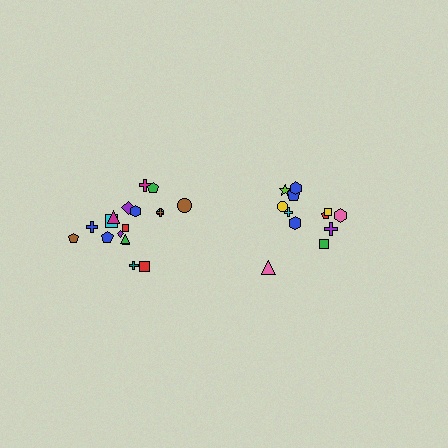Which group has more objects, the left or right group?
The left group.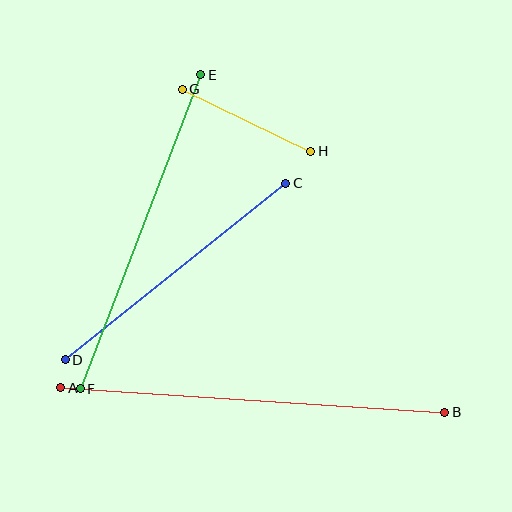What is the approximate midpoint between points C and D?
The midpoint is at approximately (176, 271) pixels.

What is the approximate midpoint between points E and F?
The midpoint is at approximately (141, 232) pixels.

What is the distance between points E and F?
The distance is approximately 337 pixels.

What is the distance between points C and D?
The distance is approximately 282 pixels.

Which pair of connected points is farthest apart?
Points A and B are farthest apart.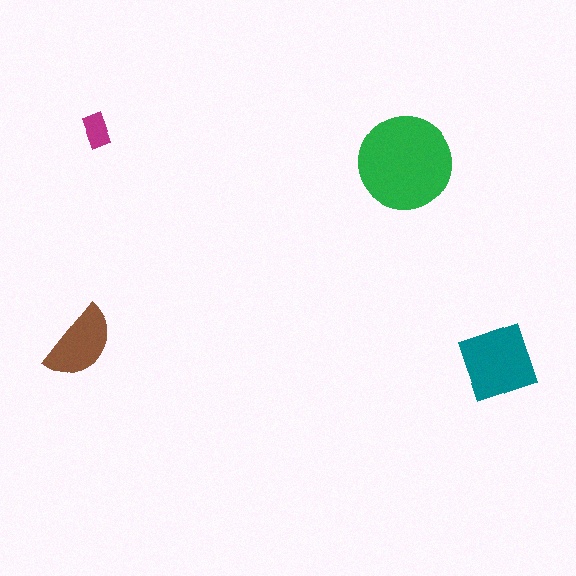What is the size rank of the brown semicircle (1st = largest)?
3rd.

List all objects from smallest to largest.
The magenta rectangle, the brown semicircle, the teal square, the green circle.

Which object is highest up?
The magenta rectangle is topmost.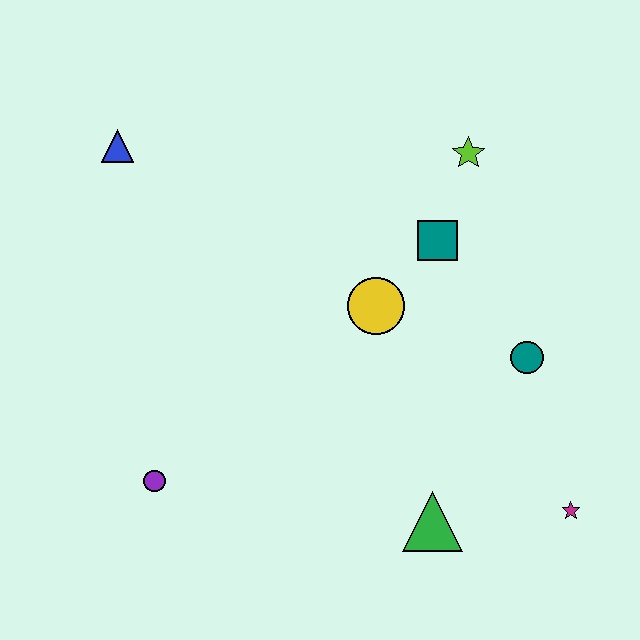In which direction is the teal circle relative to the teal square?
The teal circle is below the teal square.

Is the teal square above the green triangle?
Yes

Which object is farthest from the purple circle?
The lime star is farthest from the purple circle.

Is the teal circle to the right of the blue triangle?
Yes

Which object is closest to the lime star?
The teal square is closest to the lime star.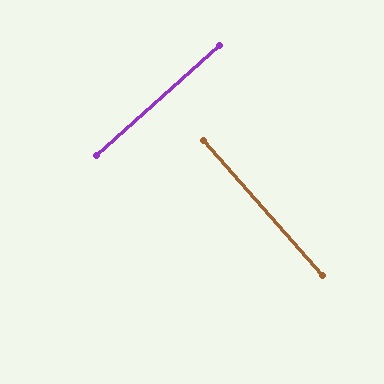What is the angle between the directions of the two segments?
Approximately 90 degrees.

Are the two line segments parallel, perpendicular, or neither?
Perpendicular — they meet at approximately 90°.